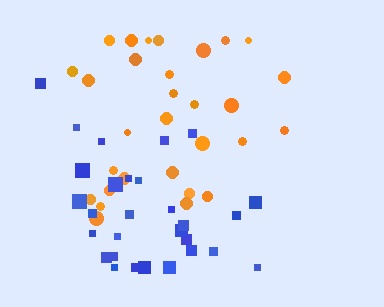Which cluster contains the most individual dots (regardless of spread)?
Orange (30).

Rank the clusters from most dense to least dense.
blue, orange.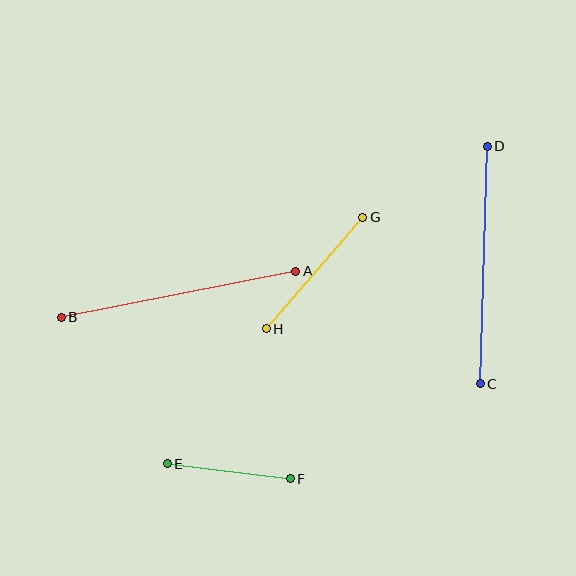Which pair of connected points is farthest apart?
Points A and B are farthest apart.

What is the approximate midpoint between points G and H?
The midpoint is at approximately (315, 273) pixels.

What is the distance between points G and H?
The distance is approximately 148 pixels.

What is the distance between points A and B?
The distance is approximately 239 pixels.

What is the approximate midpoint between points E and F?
The midpoint is at approximately (229, 471) pixels.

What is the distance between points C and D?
The distance is approximately 238 pixels.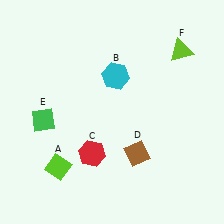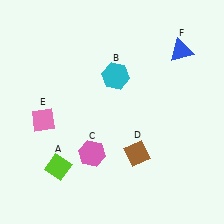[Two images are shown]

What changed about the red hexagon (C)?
In Image 1, C is red. In Image 2, it changed to pink.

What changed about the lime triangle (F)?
In Image 1, F is lime. In Image 2, it changed to blue.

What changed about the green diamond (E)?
In Image 1, E is green. In Image 2, it changed to pink.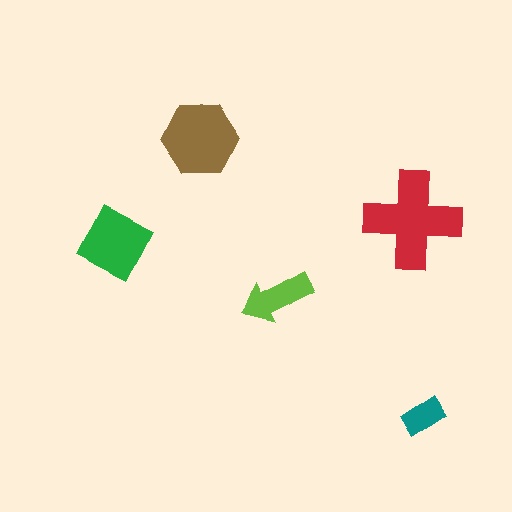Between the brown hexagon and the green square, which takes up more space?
The brown hexagon.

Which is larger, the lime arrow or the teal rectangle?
The lime arrow.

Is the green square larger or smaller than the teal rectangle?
Larger.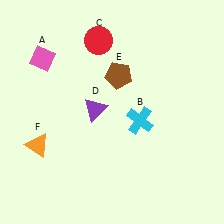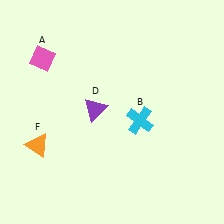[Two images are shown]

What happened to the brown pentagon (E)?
The brown pentagon (E) was removed in Image 2. It was in the top-right area of Image 1.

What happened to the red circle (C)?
The red circle (C) was removed in Image 2. It was in the top-left area of Image 1.